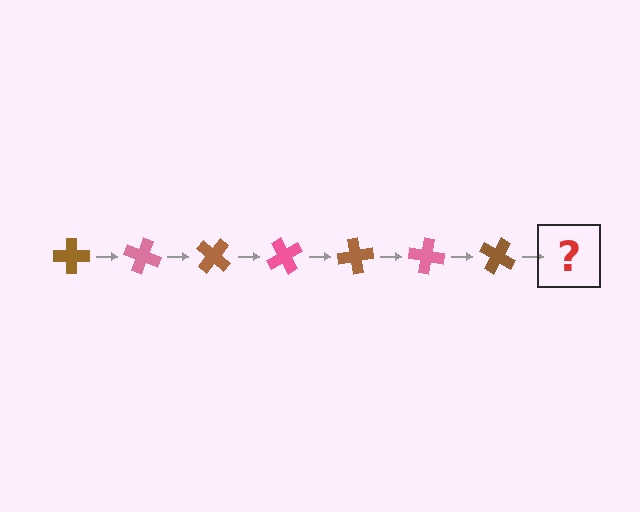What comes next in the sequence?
The next element should be a pink cross, rotated 140 degrees from the start.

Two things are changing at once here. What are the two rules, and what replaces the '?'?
The two rules are that it rotates 20 degrees each step and the color cycles through brown and pink. The '?' should be a pink cross, rotated 140 degrees from the start.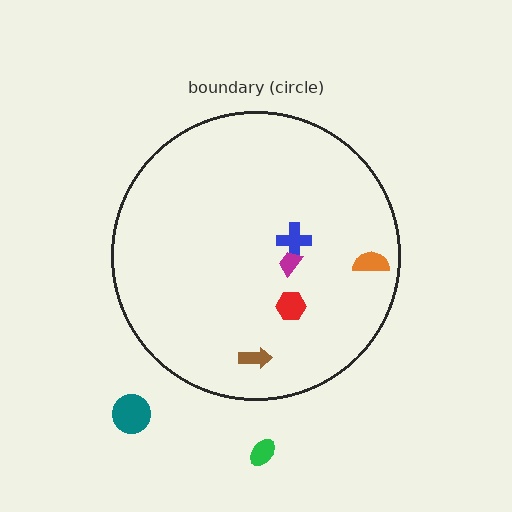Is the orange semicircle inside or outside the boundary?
Inside.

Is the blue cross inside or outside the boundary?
Inside.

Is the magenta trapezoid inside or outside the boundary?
Inside.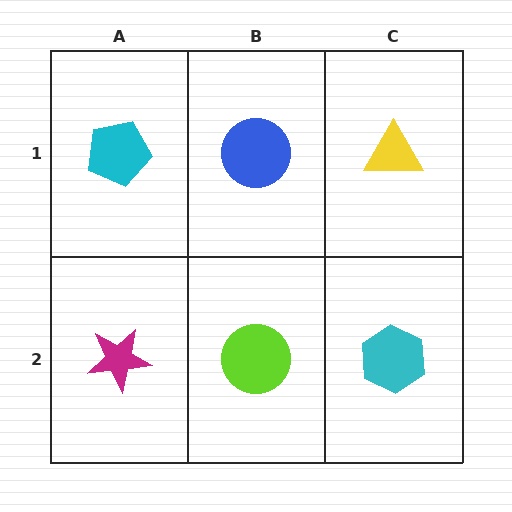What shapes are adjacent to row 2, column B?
A blue circle (row 1, column B), a magenta star (row 2, column A), a cyan hexagon (row 2, column C).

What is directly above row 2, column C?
A yellow triangle.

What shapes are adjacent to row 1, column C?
A cyan hexagon (row 2, column C), a blue circle (row 1, column B).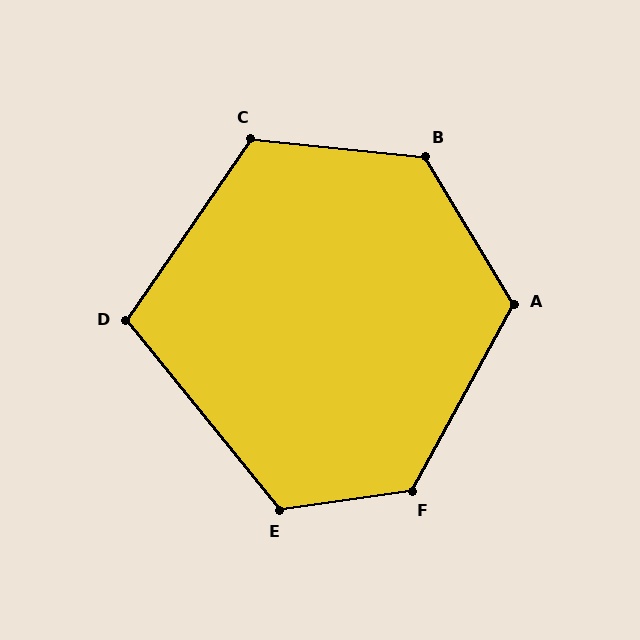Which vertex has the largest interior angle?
B, at approximately 127 degrees.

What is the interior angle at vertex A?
Approximately 121 degrees (obtuse).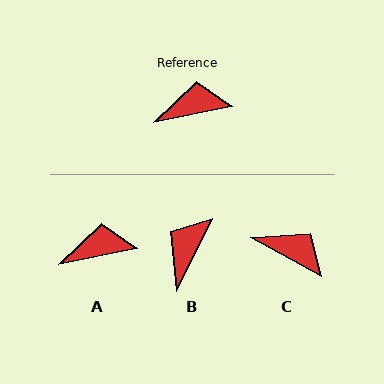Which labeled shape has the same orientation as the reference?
A.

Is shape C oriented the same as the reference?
No, it is off by about 40 degrees.